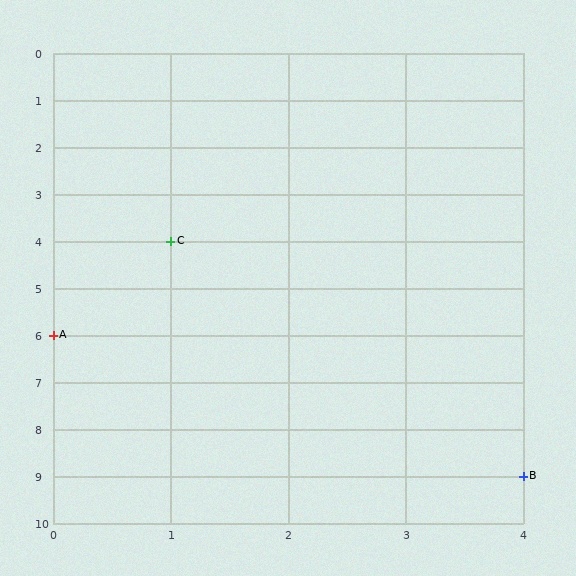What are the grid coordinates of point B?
Point B is at grid coordinates (4, 9).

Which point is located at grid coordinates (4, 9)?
Point B is at (4, 9).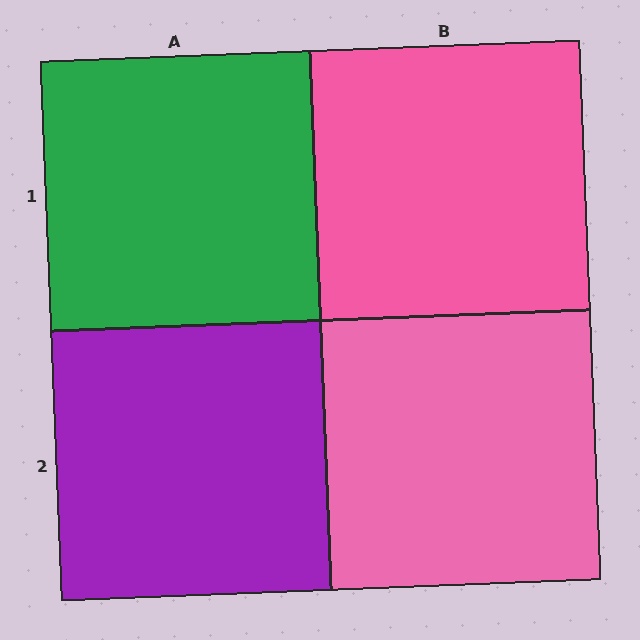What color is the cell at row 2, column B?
Pink.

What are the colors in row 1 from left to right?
Green, pink.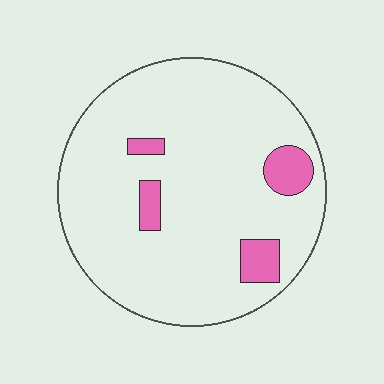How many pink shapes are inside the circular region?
4.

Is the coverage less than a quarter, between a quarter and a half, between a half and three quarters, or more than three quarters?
Less than a quarter.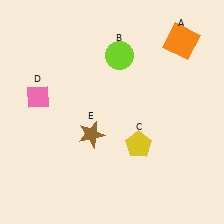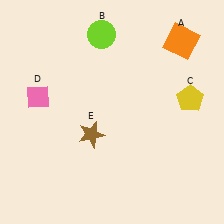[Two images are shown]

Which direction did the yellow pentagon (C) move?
The yellow pentagon (C) moved right.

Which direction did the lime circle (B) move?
The lime circle (B) moved up.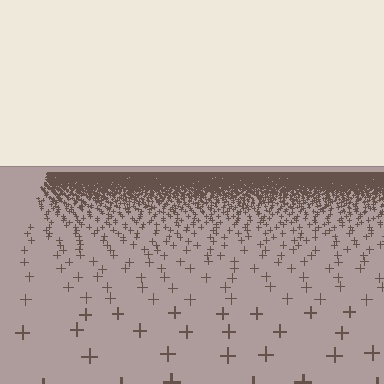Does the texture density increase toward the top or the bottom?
Density increases toward the top.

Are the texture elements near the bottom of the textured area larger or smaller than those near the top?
Larger. Near the bottom, elements are closer to the viewer and appear at a bigger on-screen size.